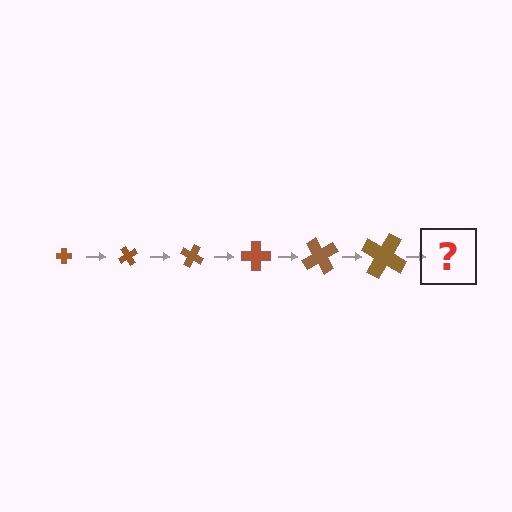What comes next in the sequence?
The next element should be a cross, larger than the previous one and rotated 360 degrees from the start.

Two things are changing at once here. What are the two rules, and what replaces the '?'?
The two rules are that the cross grows larger each step and it rotates 60 degrees each step. The '?' should be a cross, larger than the previous one and rotated 360 degrees from the start.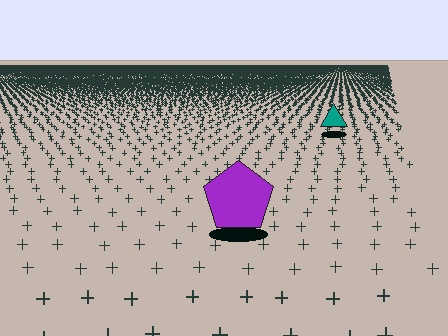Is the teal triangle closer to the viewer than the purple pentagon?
No. The purple pentagon is closer — you can tell from the texture gradient: the ground texture is coarser near it.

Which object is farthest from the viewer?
The teal triangle is farthest from the viewer. It appears smaller and the ground texture around it is denser.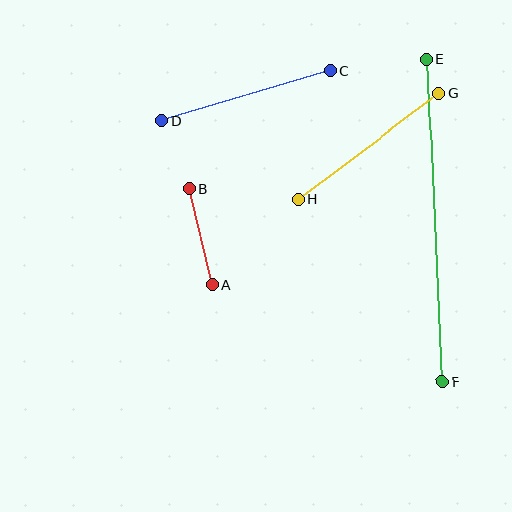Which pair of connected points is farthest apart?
Points E and F are farthest apart.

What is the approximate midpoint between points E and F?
The midpoint is at approximately (434, 221) pixels.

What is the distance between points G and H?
The distance is approximately 176 pixels.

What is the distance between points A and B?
The distance is approximately 99 pixels.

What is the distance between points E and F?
The distance is approximately 323 pixels.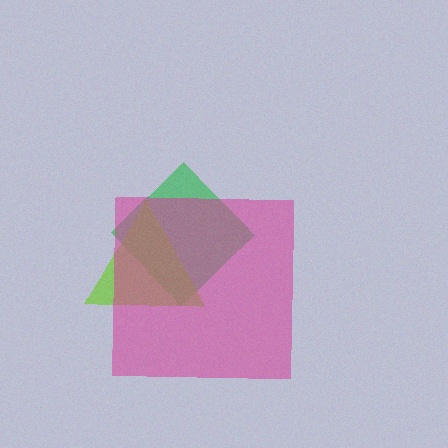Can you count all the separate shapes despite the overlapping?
Yes, there are 3 separate shapes.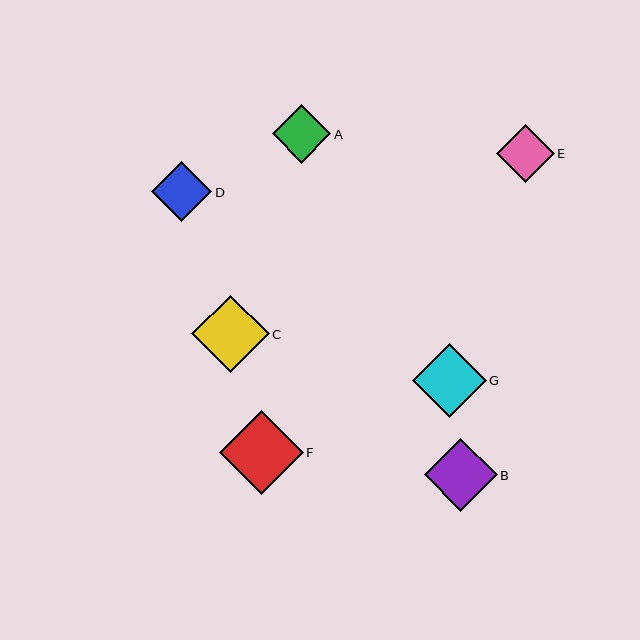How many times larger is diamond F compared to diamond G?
Diamond F is approximately 1.1 times the size of diamond G.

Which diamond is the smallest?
Diamond E is the smallest with a size of approximately 58 pixels.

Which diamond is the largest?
Diamond F is the largest with a size of approximately 83 pixels.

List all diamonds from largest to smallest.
From largest to smallest: F, C, G, B, D, A, E.